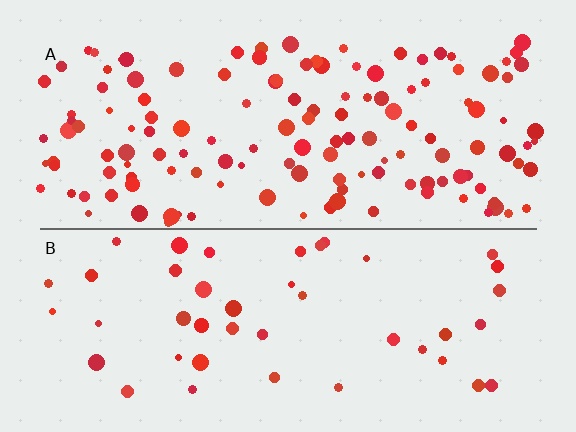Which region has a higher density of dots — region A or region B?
A (the top).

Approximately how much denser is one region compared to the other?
Approximately 3.1× — region A over region B.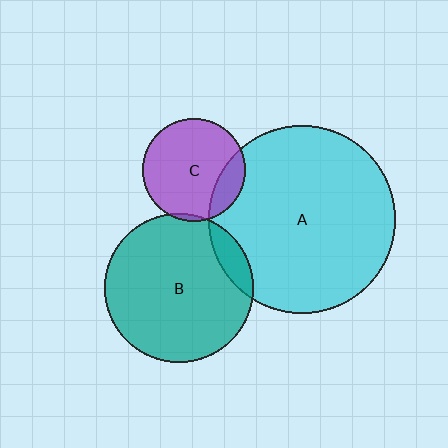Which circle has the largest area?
Circle A (cyan).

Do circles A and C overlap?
Yes.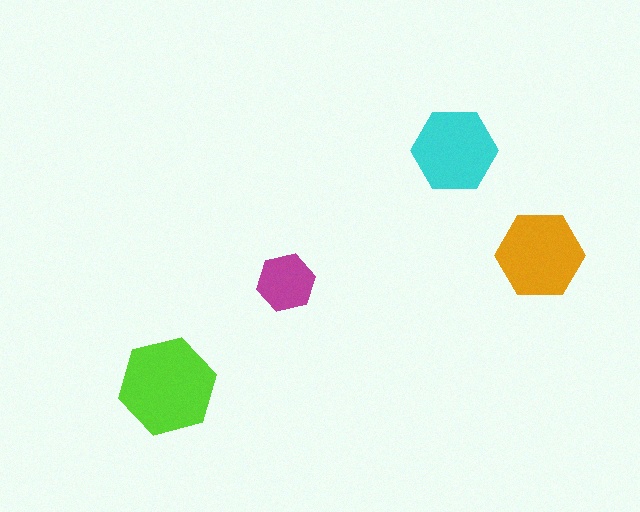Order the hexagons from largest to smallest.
the lime one, the orange one, the cyan one, the magenta one.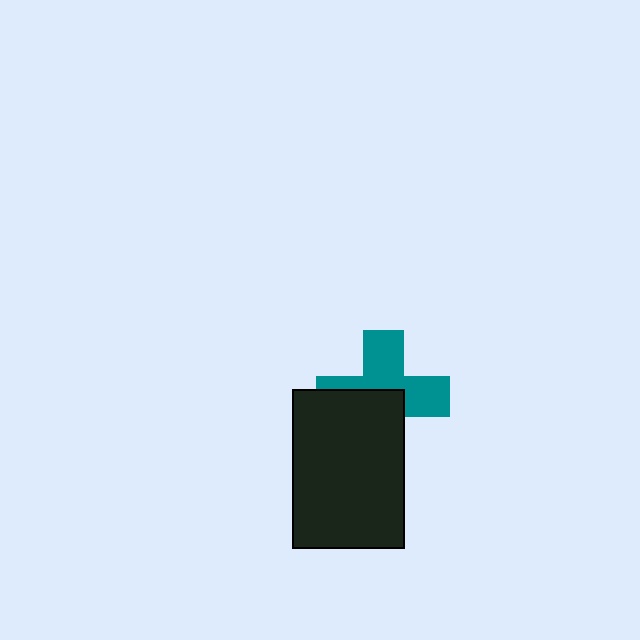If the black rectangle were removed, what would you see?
You would see the complete teal cross.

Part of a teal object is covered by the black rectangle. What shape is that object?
It is a cross.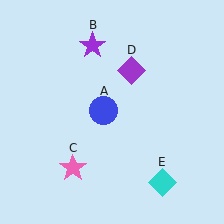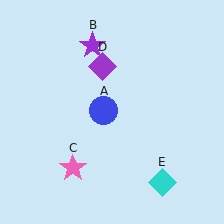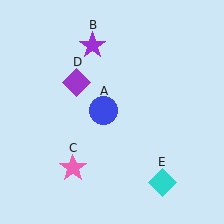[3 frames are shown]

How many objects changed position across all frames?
1 object changed position: purple diamond (object D).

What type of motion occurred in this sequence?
The purple diamond (object D) rotated counterclockwise around the center of the scene.